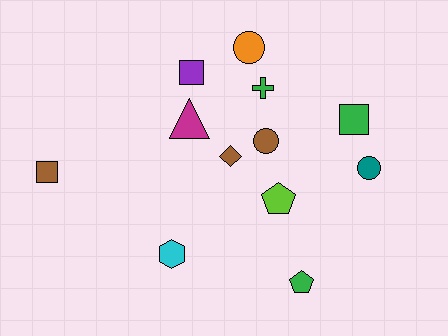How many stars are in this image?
There are no stars.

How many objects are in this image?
There are 12 objects.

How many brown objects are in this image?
There are 3 brown objects.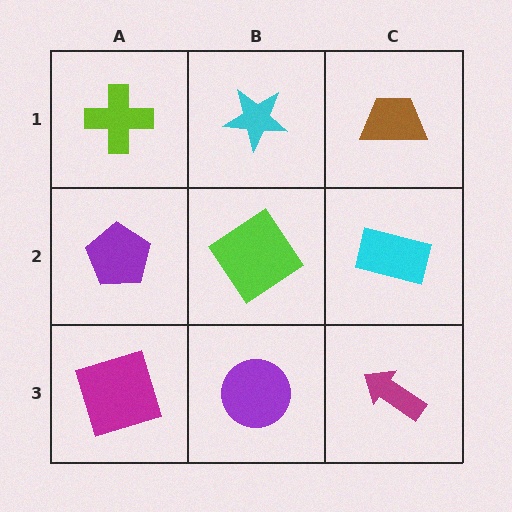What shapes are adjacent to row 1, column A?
A purple pentagon (row 2, column A), a cyan star (row 1, column B).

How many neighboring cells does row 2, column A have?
3.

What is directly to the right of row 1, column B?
A brown trapezoid.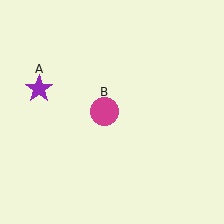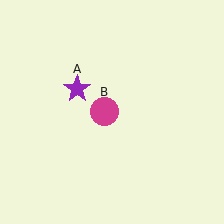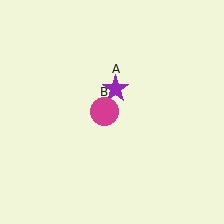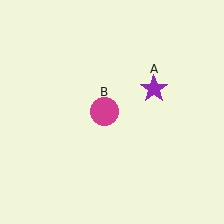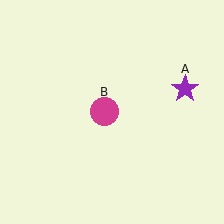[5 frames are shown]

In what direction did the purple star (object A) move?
The purple star (object A) moved right.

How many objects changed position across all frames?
1 object changed position: purple star (object A).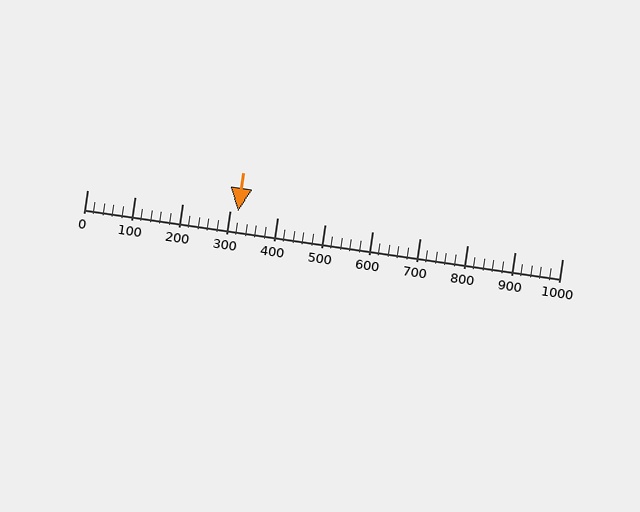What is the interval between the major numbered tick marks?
The major tick marks are spaced 100 units apart.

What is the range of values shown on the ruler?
The ruler shows values from 0 to 1000.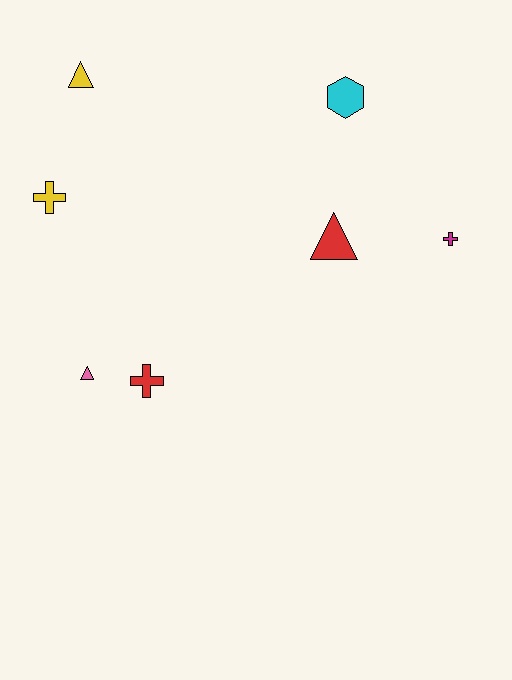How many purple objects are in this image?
There are no purple objects.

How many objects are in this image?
There are 7 objects.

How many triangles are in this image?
There are 3 triangles.